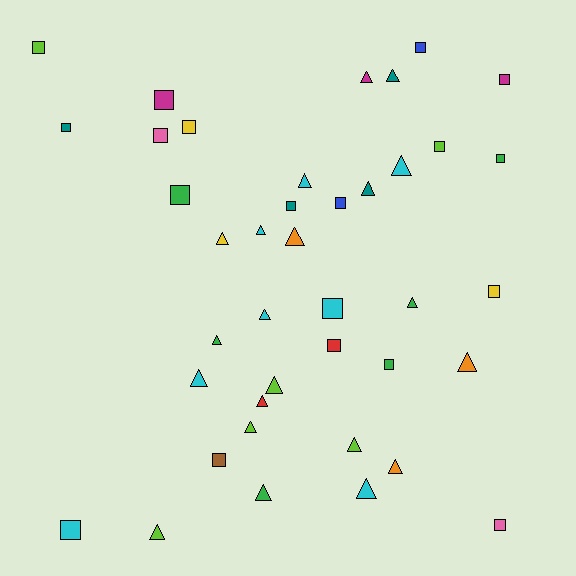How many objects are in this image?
There are 40 objects.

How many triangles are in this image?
There are 21 triangles.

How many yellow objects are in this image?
There are 3 yellow objects.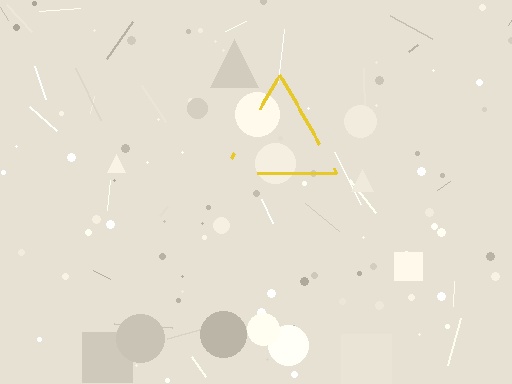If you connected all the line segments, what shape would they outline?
They would outline a triangle.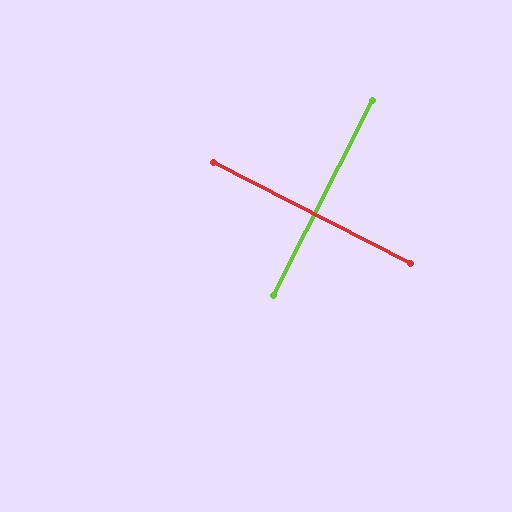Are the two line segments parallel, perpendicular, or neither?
Perpendicular — they meet at approximately 90°.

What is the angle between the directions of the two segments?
Approximately 90 degrees.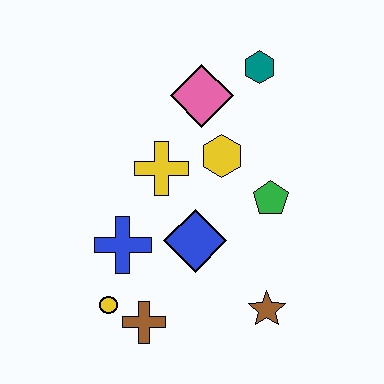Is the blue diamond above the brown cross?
Yes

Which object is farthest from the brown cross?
The teal hexagon is farthest from the brown cross.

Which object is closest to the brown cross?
The yellow circle is closest to the brown cross.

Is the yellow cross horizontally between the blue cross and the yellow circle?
No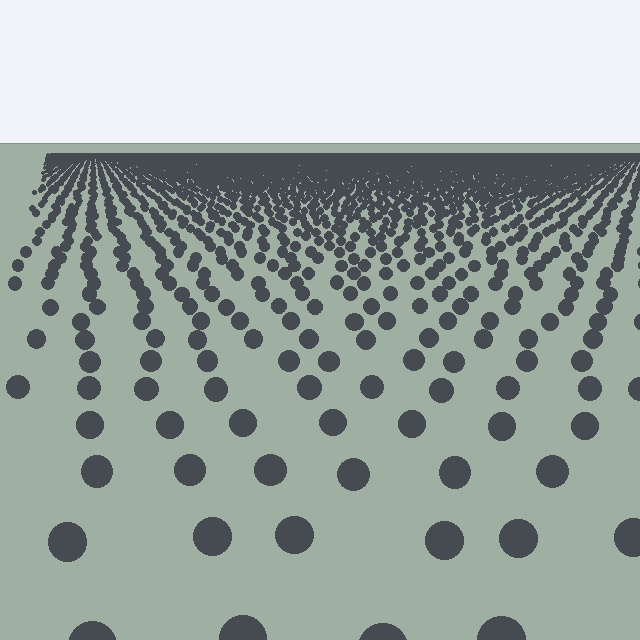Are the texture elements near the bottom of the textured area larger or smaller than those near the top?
Larger. Near the bottom, elements are closer to the viewer and appear at a bigger on-screen size.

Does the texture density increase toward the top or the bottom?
Density increases toward the top.